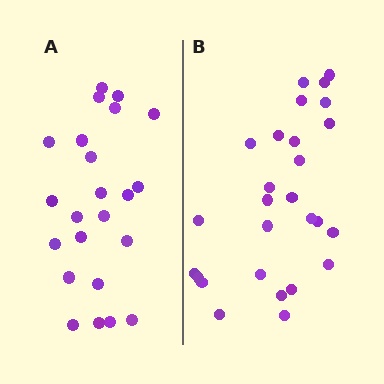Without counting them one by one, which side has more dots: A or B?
Region B (the right region) has more dots.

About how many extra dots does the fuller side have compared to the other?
Region B has about 4 more dots than region A.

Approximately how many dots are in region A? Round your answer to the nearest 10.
About 20 dots. (The exact count is 23, which rounds to 20.)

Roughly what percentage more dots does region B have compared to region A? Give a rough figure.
About 15% more.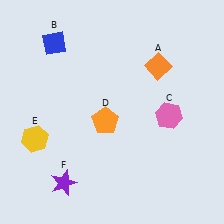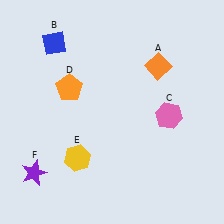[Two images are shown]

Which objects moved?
The objects that moved are: the orange pentagon (D), the yellow hexagon (E), the purple star (F).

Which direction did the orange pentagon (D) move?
The orange pentagon (D) moved left.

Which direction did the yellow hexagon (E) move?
The yellow hexagon (E) moved right.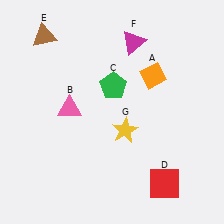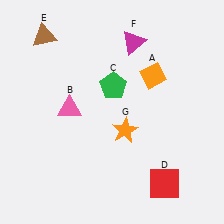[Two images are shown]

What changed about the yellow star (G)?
In Image 1, G is yellow. In Image 2, it changed to orange.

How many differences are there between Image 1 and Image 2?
There is 1 difference between the two images.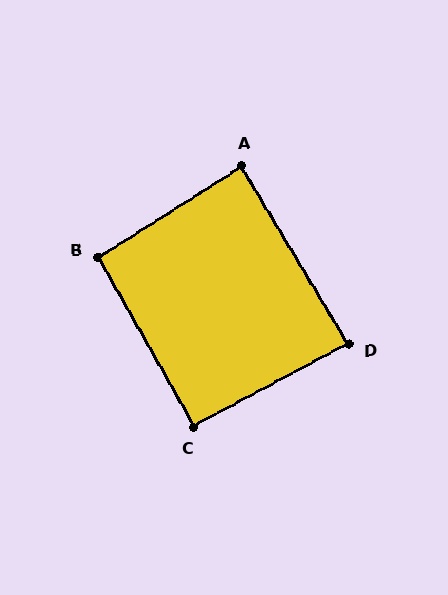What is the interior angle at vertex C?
Approximately 91 degrees (approximately right).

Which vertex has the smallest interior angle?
D, at approximately 87 degrees.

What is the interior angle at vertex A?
Approximately 89 degrees (approximately right).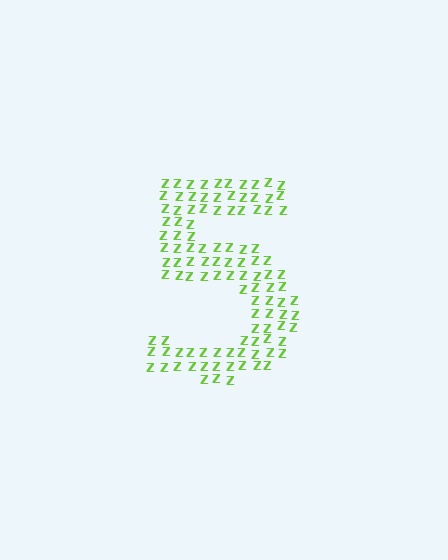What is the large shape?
The large shape is the digit 5.